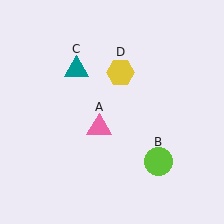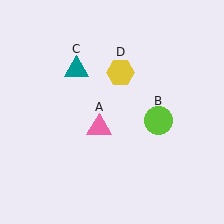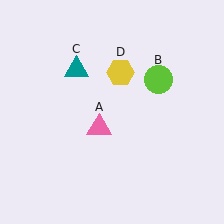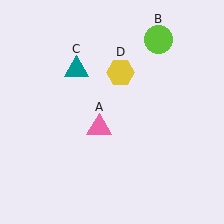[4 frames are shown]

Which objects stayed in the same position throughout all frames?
Pink triangle (object A) and teal triangle (object C) and yellow hexagon (object D) remained stationary.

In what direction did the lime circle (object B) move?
The lime circle (object B) moved up.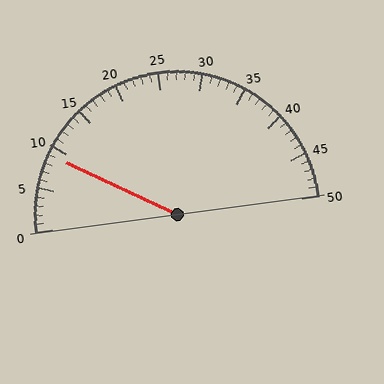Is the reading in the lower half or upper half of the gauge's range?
The reading is in the lower half of the range (0 to 50).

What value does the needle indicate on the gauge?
The needle indicates approximately 9.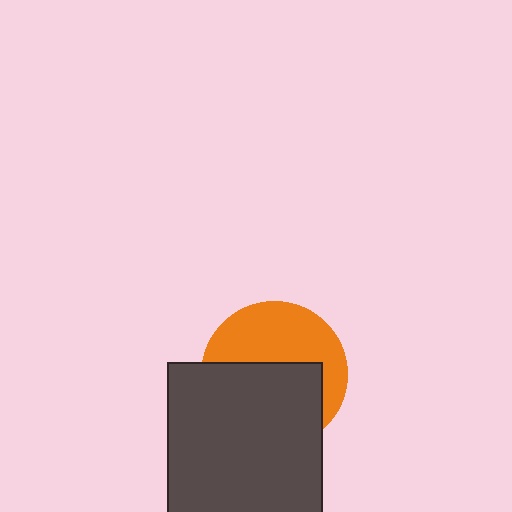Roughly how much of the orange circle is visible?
About half of it is visible (roughly 46%).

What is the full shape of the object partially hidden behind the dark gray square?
The partially hidden object is an orange circle.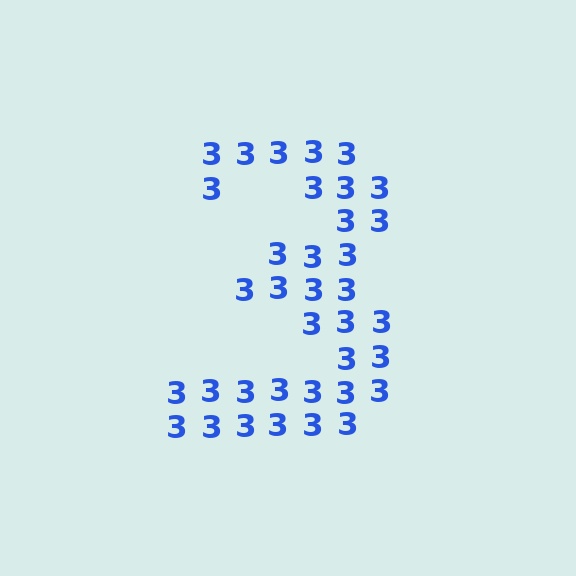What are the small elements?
The small elements are digit 3's.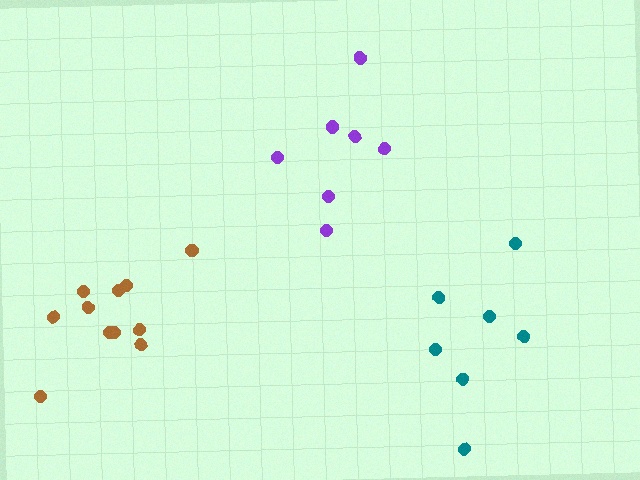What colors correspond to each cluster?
The clusters are colored: purple, brown, teal.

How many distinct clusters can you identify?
There are 3 distinct clusters.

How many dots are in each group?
Group 1: 7 dots, Group 2: 11 dots, Group 3: 7 dots (25 total).